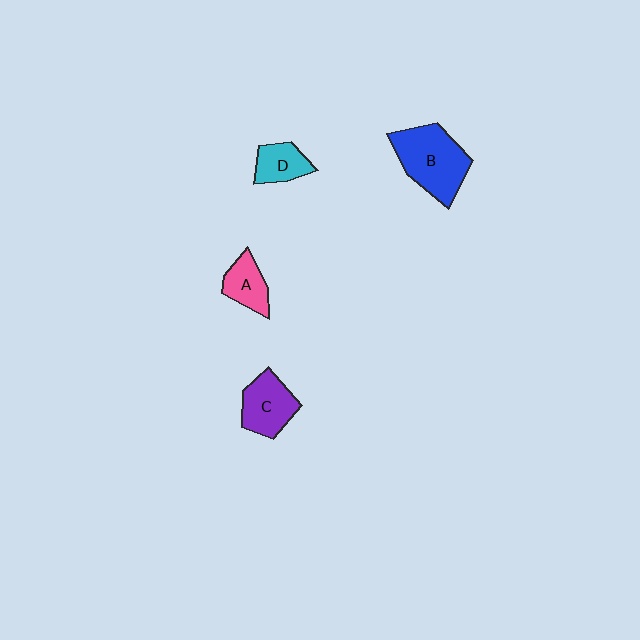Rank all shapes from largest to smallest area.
From largest to smallest: B (blue), C (purple), A (pink), D (cyan).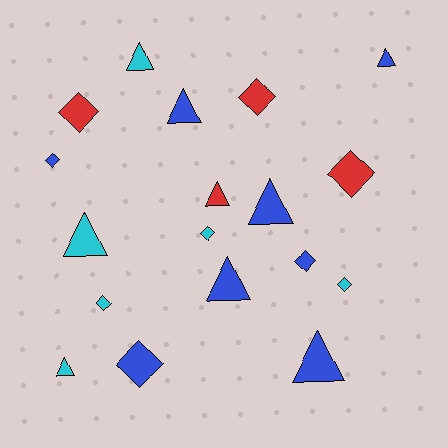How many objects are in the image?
There are 18 objects.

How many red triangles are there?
There is 1 red triangle.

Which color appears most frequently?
Blue, with 8 objects.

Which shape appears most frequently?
Triangle, with 9 objects.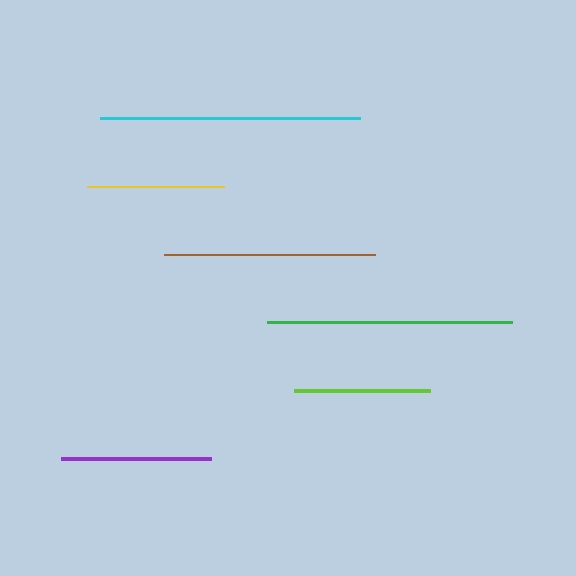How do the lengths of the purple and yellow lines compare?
The purple and yellow lines are approximately the same length.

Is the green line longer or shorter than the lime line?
The green line is longer than the lime line.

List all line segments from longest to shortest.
From longest to shortest: cyan, green, brown, purple, yellow, lime.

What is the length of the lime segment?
The lime segment is approximately 137 pixels long.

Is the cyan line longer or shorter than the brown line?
The cyan line is longer than the brown line.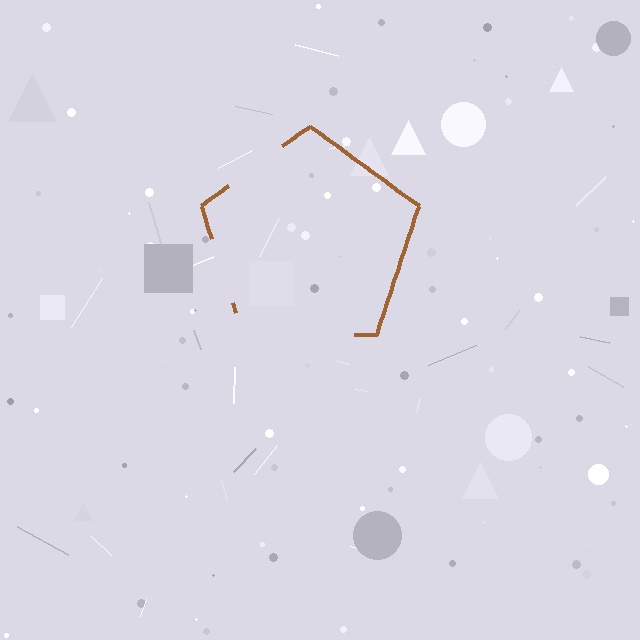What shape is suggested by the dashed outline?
The dashed outline suggests a pentagon.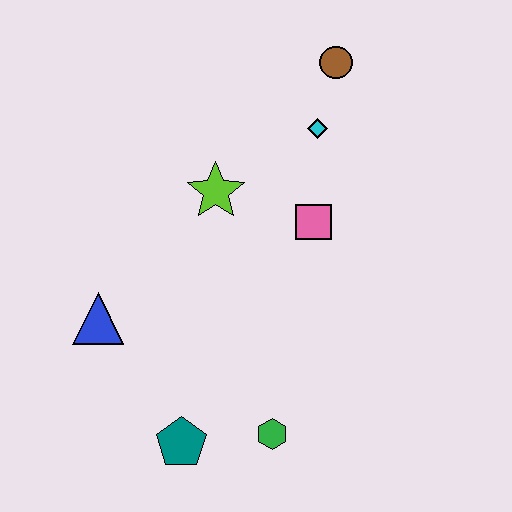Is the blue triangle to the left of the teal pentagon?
Yes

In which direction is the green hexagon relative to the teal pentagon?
The green hexagon is to the right of the teal pentagon.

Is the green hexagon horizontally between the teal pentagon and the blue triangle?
No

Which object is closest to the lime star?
The pink square is closest to the lime star.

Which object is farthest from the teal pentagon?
The brown circle is farthest from the teal pentagon.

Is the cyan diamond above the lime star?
Yes